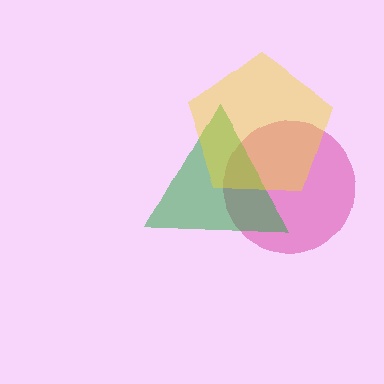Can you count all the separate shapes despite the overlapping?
Yes, there are 3 separate shapes.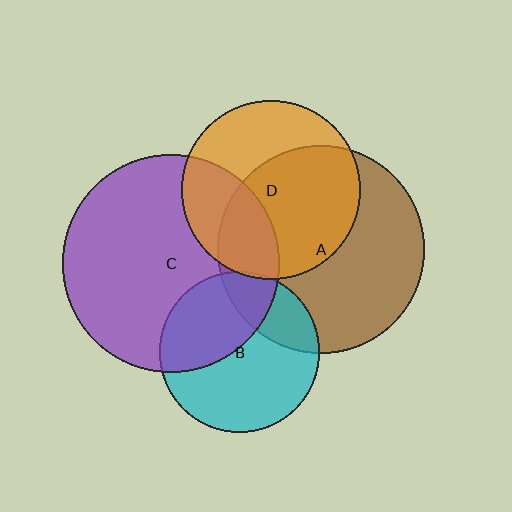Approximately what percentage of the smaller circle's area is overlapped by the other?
Approximately 40%.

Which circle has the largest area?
Circle C (purple).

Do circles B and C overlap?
Yes.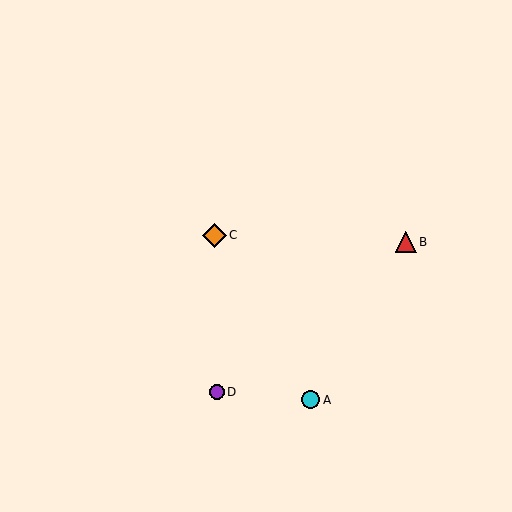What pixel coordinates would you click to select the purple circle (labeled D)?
Click at (217, 392) to select the purple circle D.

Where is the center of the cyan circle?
The center of the cyan circle is at (310, 400).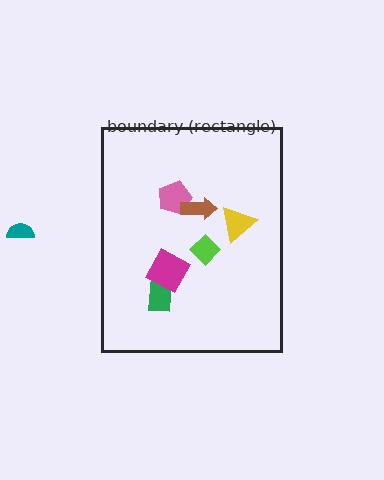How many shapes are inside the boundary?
6 inside, 1 outside.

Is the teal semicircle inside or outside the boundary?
Outside.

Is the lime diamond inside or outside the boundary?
Inside.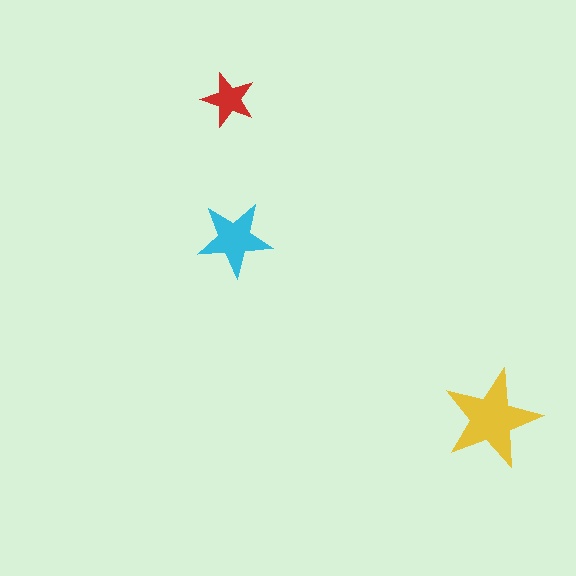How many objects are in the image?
There are 3 objects in the image.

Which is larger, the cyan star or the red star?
The cyan one.